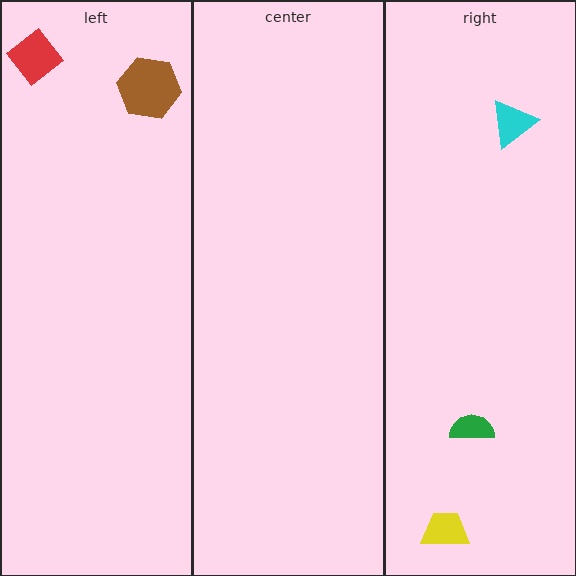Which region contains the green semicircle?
The right region.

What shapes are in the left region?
The red diamond, the brown hexagon.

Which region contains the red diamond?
The left region.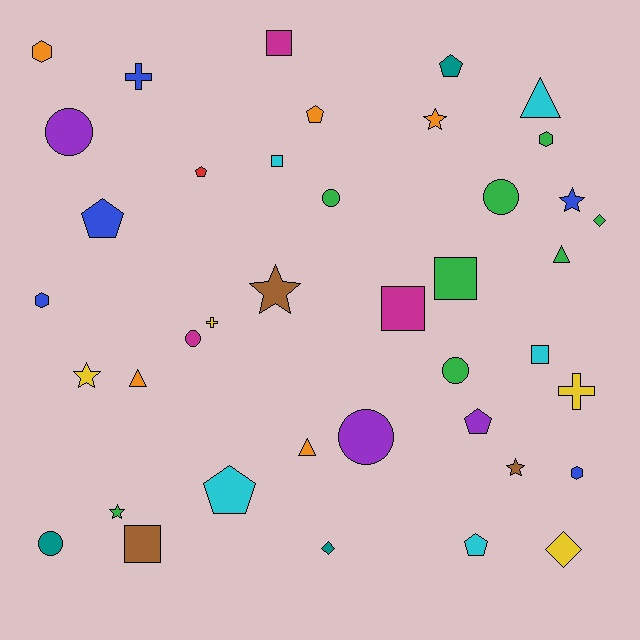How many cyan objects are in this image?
There are 5 cyan objects.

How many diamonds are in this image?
There are 3 diamonds.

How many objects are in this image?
There are 40 objects.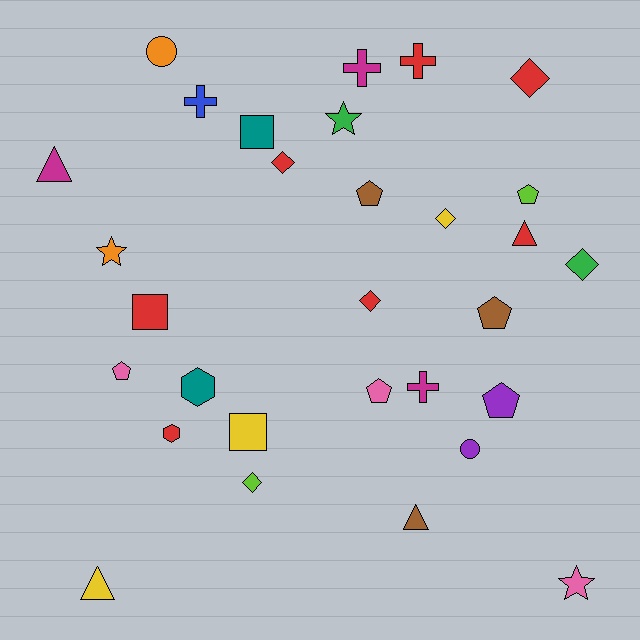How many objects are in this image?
There are 30 objects.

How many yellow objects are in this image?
There are 3 yellow objects.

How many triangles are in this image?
There are 4 triangles.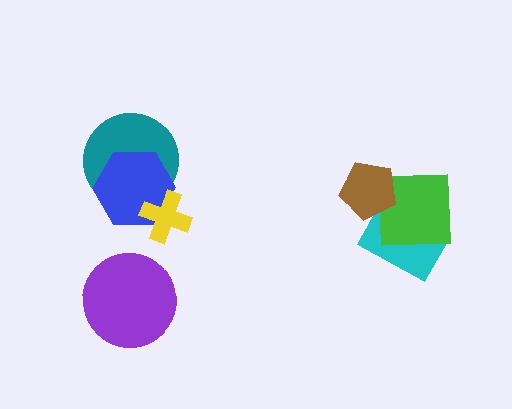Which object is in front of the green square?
The brown pentagon is in front of the green square.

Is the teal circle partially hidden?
Yes, it is partially covered by another shape.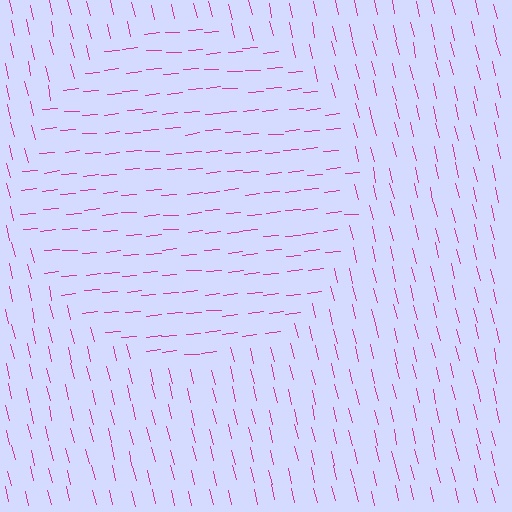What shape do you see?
I see a circle.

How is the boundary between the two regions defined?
The boundary is defined purely by a change in line orientation (approximately 82 degrees difference). All lines are the same color and thickness.